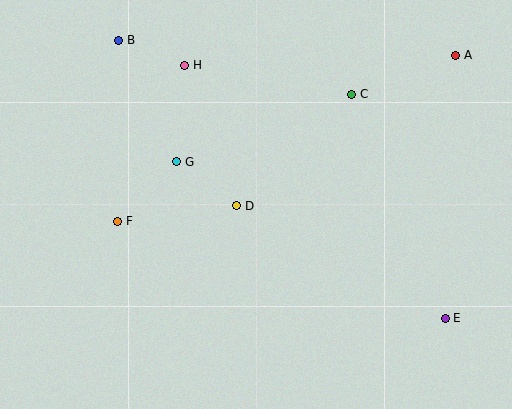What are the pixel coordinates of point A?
Point A is at (456, 55).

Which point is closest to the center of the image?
Point D at (237, 206) is closest to the center.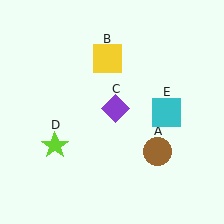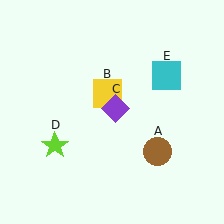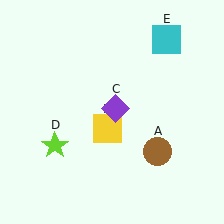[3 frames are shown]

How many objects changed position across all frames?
2 objects changed position: yellow square (object B), cyan square (object E).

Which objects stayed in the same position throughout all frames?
Brown circle (object A) and purple diamond (object C) and lime star (object D) remained stationary.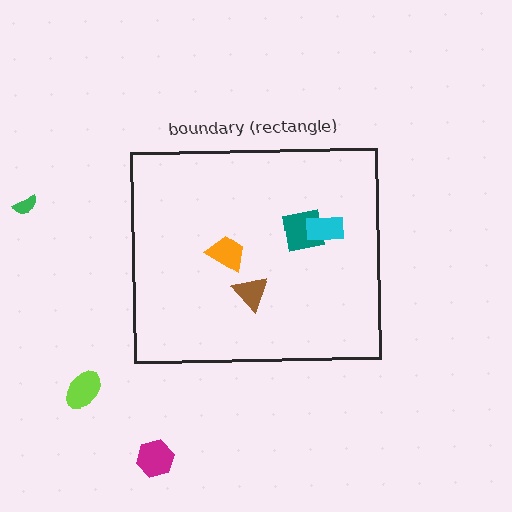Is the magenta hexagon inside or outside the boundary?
Outside.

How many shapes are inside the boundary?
4 inside, 3 outside.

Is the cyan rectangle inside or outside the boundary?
Inside.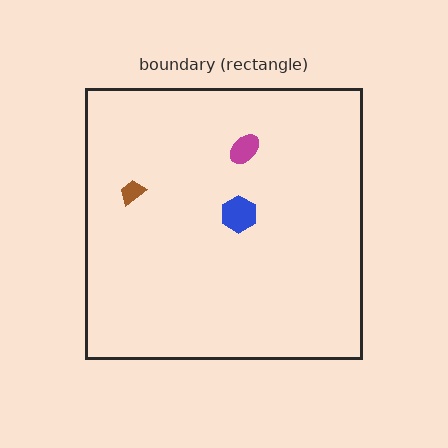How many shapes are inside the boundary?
3 inside, 0 outside.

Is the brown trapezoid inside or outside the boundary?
Inside.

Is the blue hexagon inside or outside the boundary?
Inside.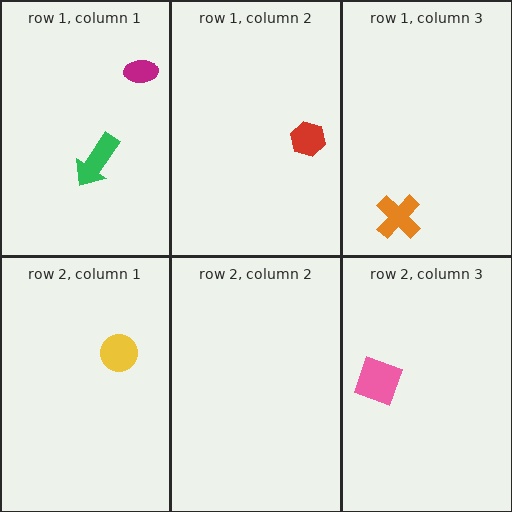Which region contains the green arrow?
The row 1, column 1 region.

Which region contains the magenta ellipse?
The row 1, column 1 region.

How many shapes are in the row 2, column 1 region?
1.